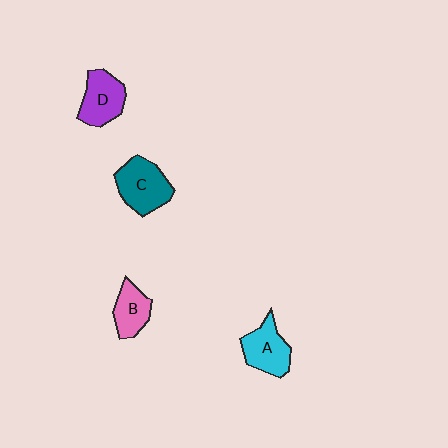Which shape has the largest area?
Shape C (teal).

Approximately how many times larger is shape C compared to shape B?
Approximately 1.5 times.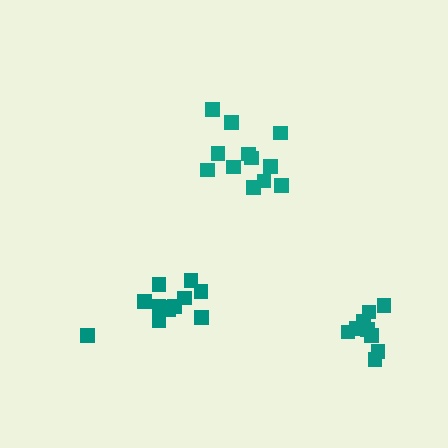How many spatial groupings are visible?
There are 3 spatial groupings.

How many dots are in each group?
Group 1: 12 dots, Group 2: 12 dots, Group 3: 9 dots (33 total).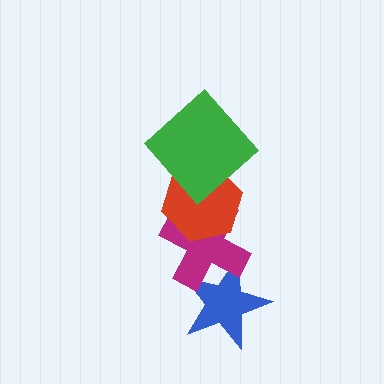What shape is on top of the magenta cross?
The red hexagon is on top of the magenta cross.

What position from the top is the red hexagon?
The red hexagon is 2nd from the top.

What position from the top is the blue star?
The blue star is 4th from the top.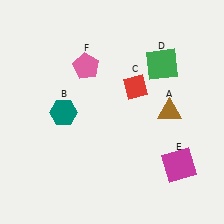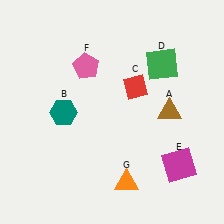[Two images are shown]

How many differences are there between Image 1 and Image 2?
There is 1 difference between the two images.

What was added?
An orange triangle (G) was added in Image 2.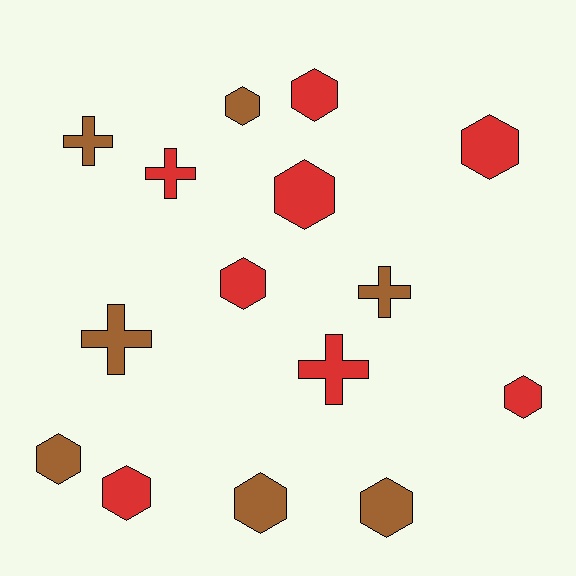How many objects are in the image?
There are 15 objects.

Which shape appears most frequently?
Hexagon, with 10 objects.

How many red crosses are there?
There are 2 red crosses.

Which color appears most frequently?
Red, with 8 objects.